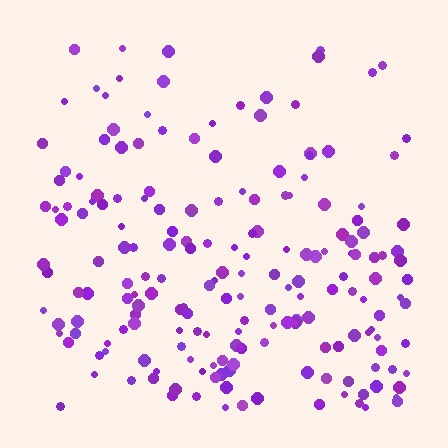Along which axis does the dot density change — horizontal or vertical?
Vertical.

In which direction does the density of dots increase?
From top to bottom, with the bottom side densest.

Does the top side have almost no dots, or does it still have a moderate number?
Still a moderate number, just noticeably fewer than the bottom.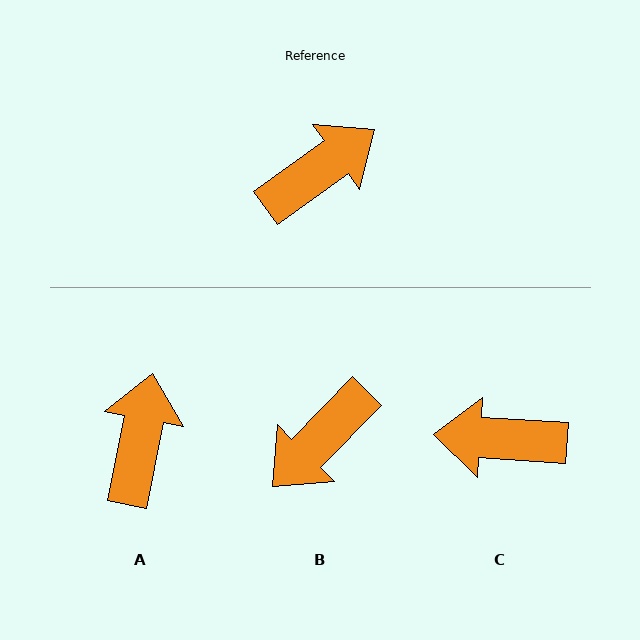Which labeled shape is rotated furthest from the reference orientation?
B, about 170 degrees away.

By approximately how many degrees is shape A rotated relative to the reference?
Approximately 43 degrees counter-clockwise.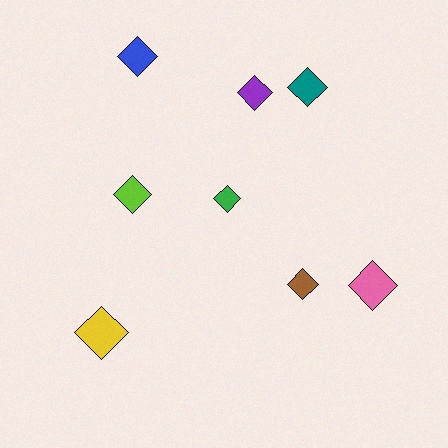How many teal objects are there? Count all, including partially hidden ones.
There is 1 teal object.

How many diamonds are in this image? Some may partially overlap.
There are 8 diamonds.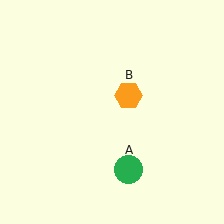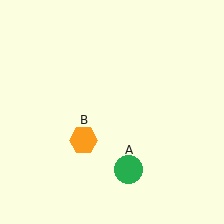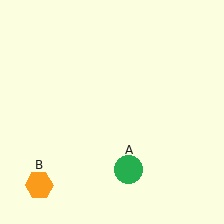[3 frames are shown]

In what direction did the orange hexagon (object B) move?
The orange hexagon (object B) moved down and to the left.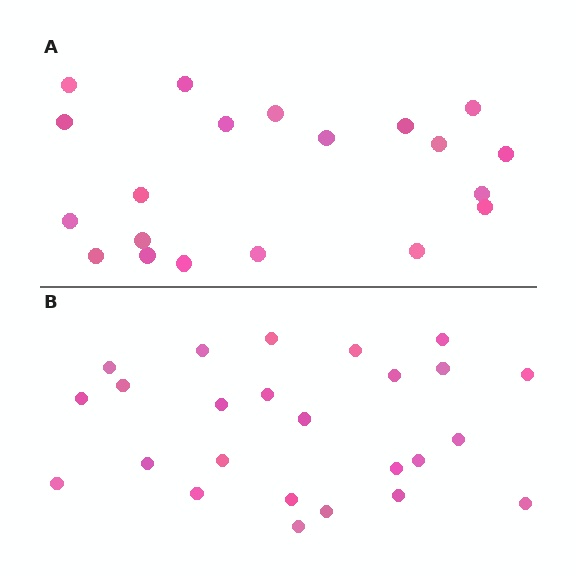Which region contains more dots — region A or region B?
Region B (the bottom region) has more dots.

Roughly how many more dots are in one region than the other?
Region B has about 5 more dots than region A.